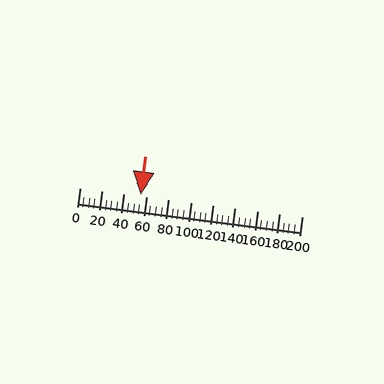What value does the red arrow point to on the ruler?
The red arrow points to approximately 55.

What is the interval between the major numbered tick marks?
The major tick marks are spaced 20 units apart.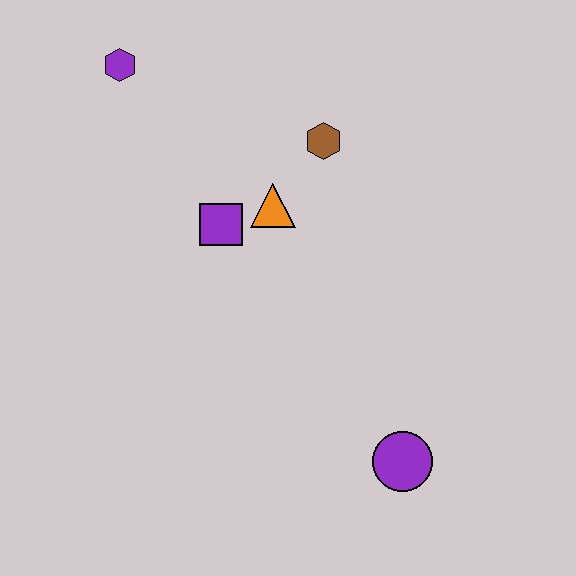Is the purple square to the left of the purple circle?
Yes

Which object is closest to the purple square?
The orange triangle is closest to the purple square.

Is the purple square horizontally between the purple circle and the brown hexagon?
No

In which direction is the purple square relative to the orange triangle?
The purple square is to the left of the orange triangle.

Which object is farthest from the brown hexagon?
The purple circle is farthest from the brown hexagon.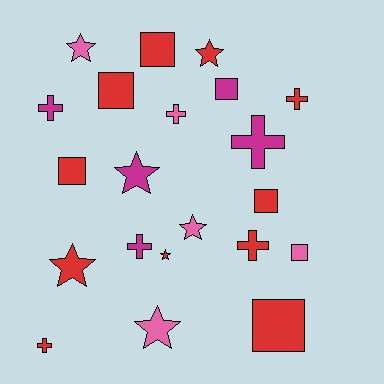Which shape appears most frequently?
Square, with 7 objects.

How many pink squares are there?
There is 1 pink square.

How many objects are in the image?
There are 21 objects.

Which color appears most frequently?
Red, with 11 objects.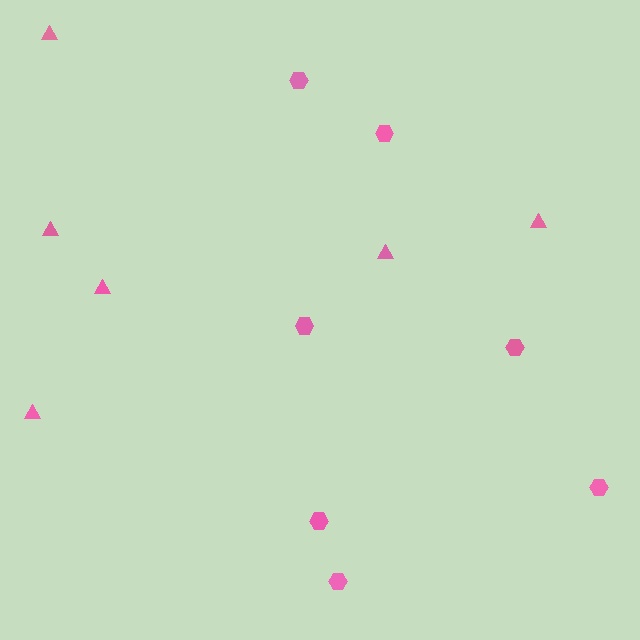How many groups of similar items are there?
There are 2 groups: one group of triangles (6) and one group of hexagons (7).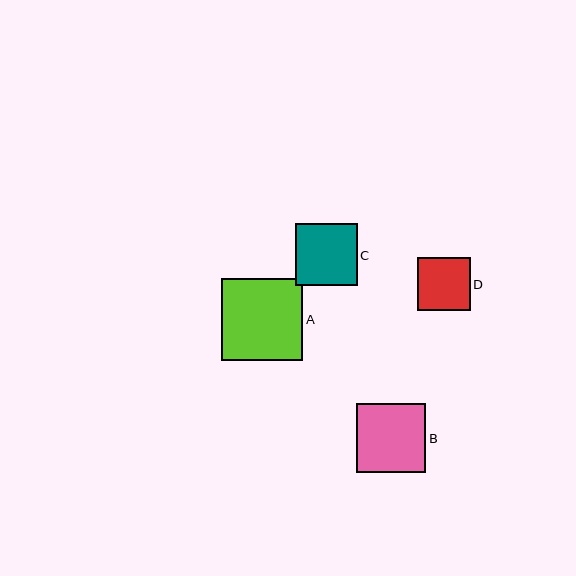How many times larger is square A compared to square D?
Square A is approximately 1.5 times the size of square D.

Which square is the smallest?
Square D is the smallest with a size of approximately 53 pixels.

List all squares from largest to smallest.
From largest to smallest: A, B, C, D.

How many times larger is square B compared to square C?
Square B is approximately 1.1 times the size of square C.